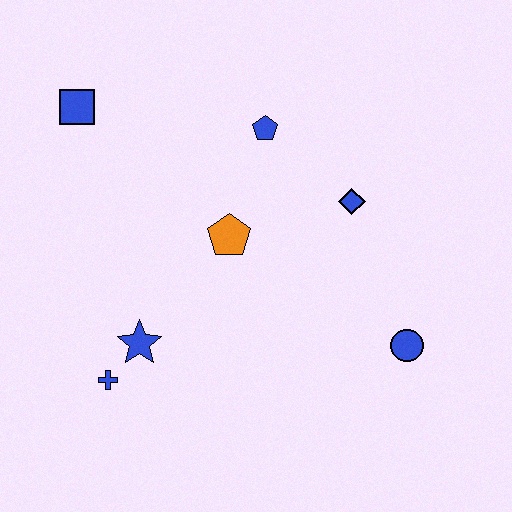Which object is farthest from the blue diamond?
The blue cross is farthest from the blue diamond.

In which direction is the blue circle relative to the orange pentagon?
The blue circle is to the right of the orange pentagon.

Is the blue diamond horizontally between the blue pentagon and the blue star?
No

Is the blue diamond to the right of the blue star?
Yes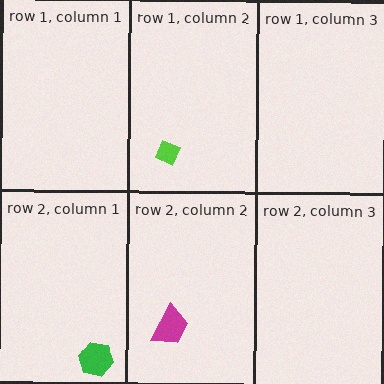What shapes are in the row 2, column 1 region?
The green hexagon.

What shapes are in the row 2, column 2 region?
The magenta trapezoid.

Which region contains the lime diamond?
The row 1, column 2 region.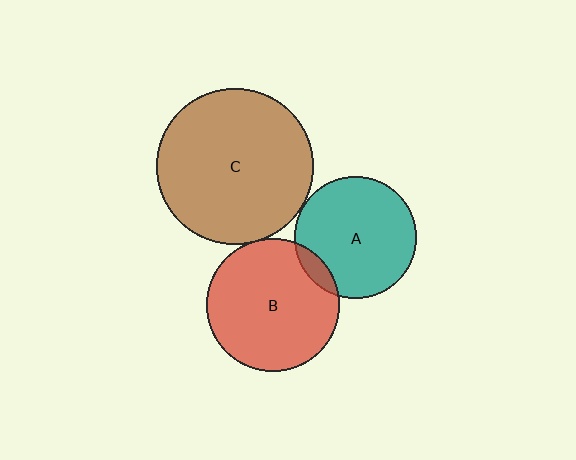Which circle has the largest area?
Circle C (brown).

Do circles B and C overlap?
Yes.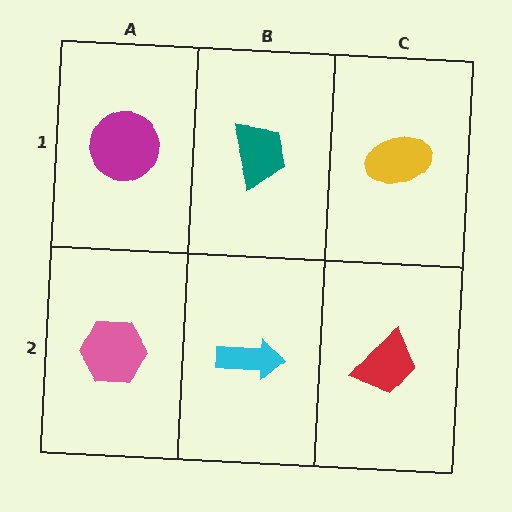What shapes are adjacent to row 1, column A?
A pink hexagon (row 2, column A), a teal trapezoid (row 1, column B).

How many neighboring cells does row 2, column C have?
2.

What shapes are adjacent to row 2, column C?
A yellow ellipse (row 1, column C), a cyan arrow (row 2, column B).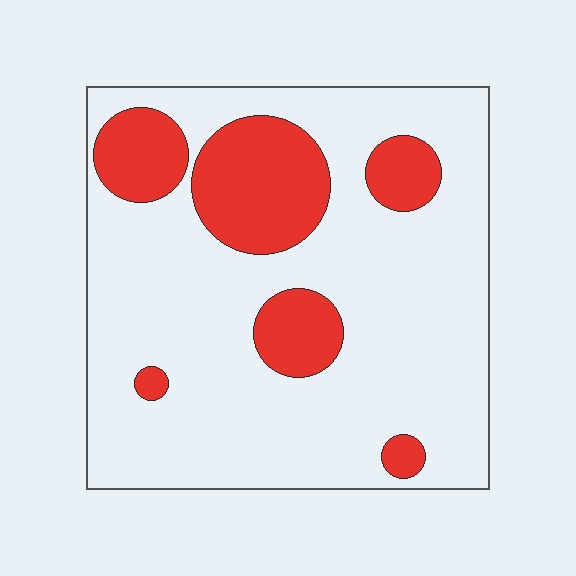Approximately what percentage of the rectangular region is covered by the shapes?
Approximately 20%.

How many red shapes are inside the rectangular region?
6.